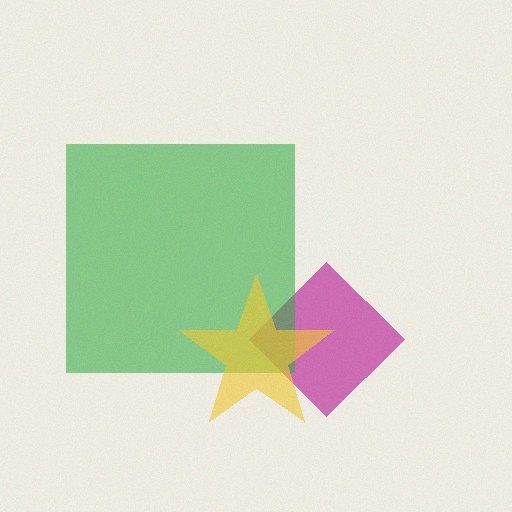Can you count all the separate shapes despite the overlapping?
Yes, there are 3 separate shapes.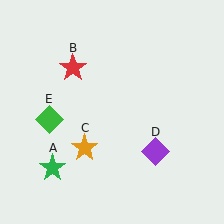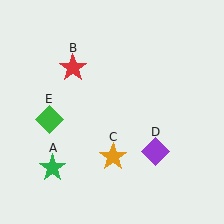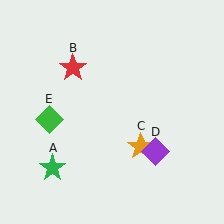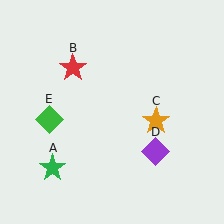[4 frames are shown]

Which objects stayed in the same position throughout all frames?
Green star (object A) and red star (object B) and purple diamond (object D) and green diamond (object E) remained stationary.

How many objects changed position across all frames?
1 object changed position: orange star (object C).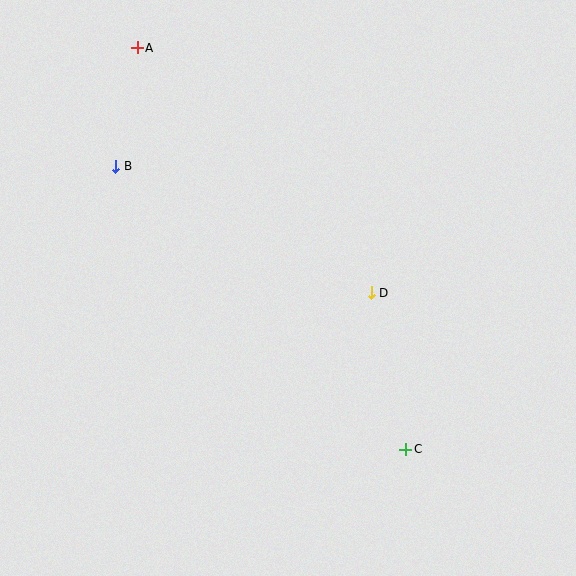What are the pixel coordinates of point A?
Point A is at (137, 48).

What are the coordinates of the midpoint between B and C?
The midpoint between B and C is at (261, 308).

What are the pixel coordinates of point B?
Point B is at (116, 166).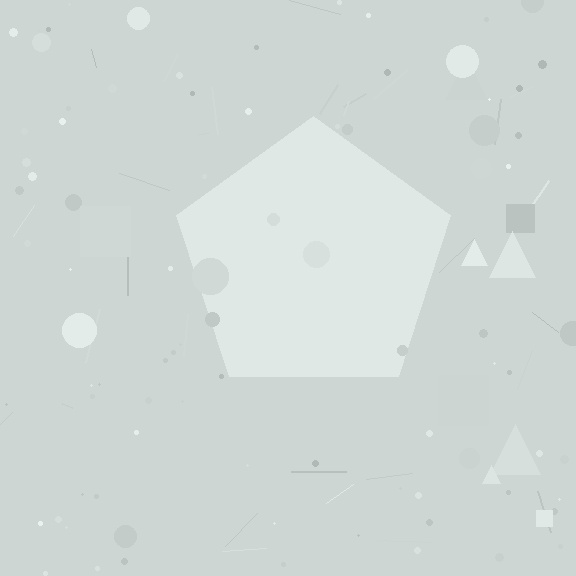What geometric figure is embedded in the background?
A pentagon is embedded in the background.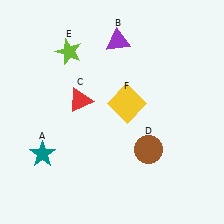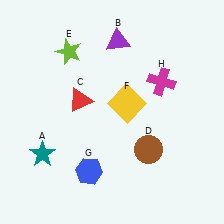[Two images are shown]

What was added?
A blue hexagon (G), a magenta cross (H) were added in Image 2.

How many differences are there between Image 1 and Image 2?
There are 2 differences between the two images.